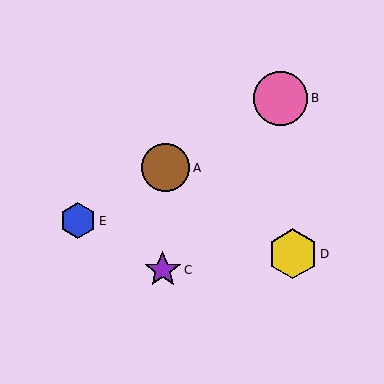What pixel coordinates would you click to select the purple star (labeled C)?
Click at (163, 270) to select the purple star C.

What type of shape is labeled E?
Shape E is a blue hexagon.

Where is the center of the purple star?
The center of the purple star is at (163, 270).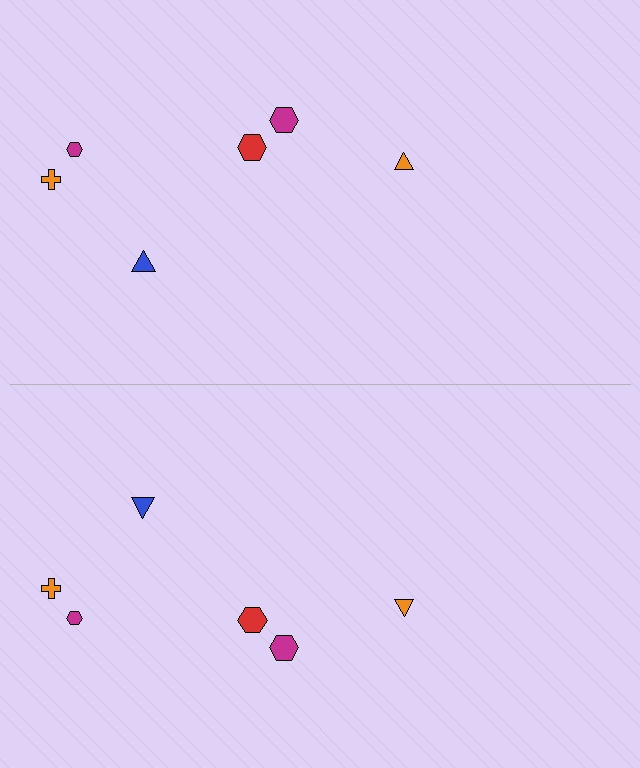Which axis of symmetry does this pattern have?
The pattern has a horizontal axis of symmetry running through the center of the image.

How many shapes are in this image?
There are 12 shapes in this image.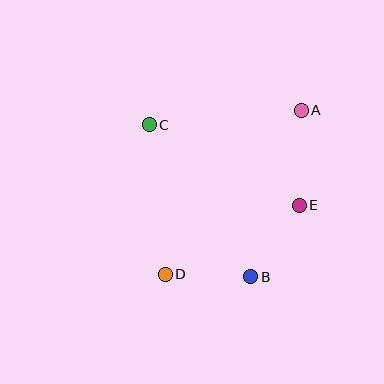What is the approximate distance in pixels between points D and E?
The distance between D and E is approximately 151 pixels.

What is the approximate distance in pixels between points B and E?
The distance between B and E is approximately 87 pixels.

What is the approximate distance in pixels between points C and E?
The distance between C and E is approximately 170 pixels.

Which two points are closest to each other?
Points B and D are closest to each other.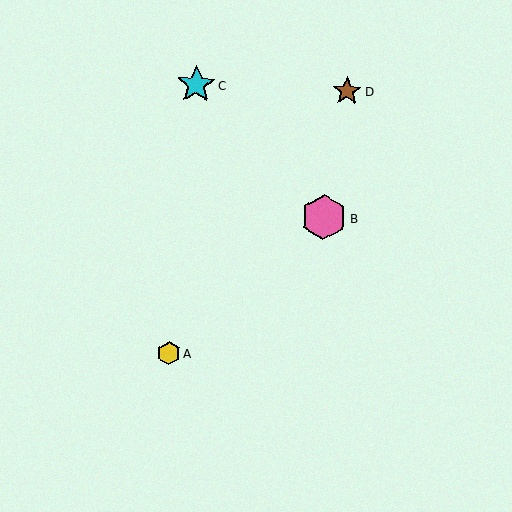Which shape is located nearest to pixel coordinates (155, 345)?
The yellow hexagon (labeled A) at (168, 353) is nearest to that location.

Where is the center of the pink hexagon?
The center of the pink hexagon is at (324, 217).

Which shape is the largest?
The pink hexagon (labeled B) is the largest.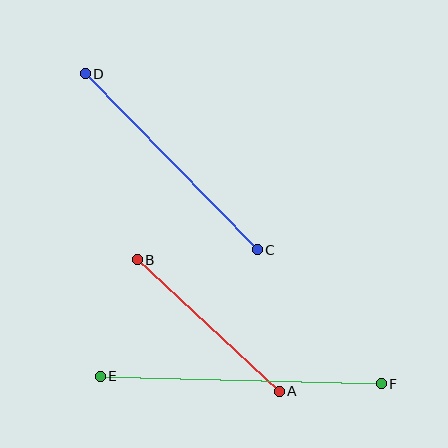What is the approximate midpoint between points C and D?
The midpoint is at approximately (171, 162) pixels.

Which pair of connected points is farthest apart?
Points E and F are farthest apart.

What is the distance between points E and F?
The distance is approximately 281 pixels.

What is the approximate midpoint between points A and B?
The midpoint is at approximately (208, 326) pixels.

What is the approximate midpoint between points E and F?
The midpoint is at approximately (241, 380) pixels.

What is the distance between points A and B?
The distance is approximately 194 pixels.